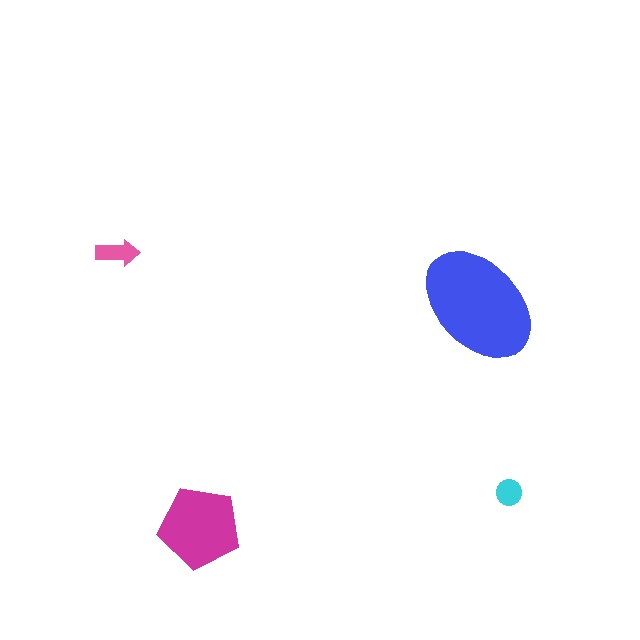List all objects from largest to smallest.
The blue ellipse, the magenta pentagon, the pink arrow, the cyan circle.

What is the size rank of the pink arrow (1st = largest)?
3rd.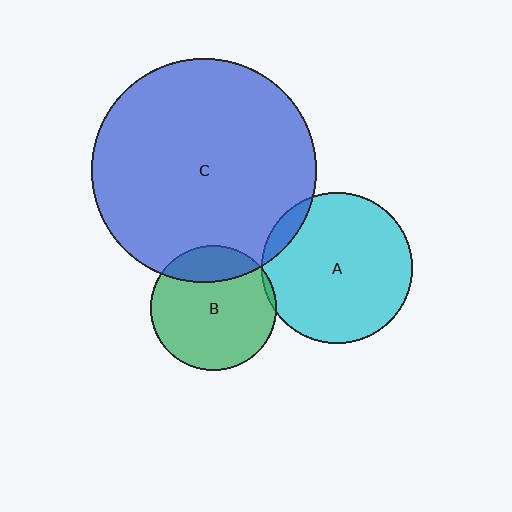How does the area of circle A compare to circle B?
Approximately 1.5 times.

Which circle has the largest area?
Circle C (blue).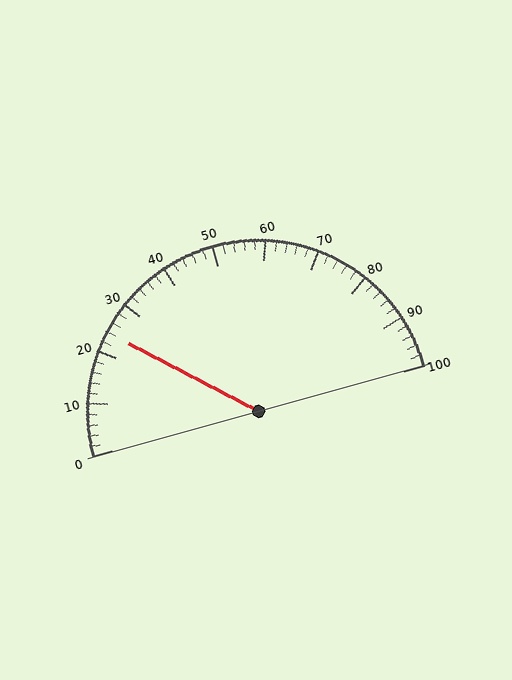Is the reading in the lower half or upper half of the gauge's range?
The reading is in the lower half of the range (0 to 100).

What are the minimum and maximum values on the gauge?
The gauge ranges from 0 to 100.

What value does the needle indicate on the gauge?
The needle indicates approximately 24.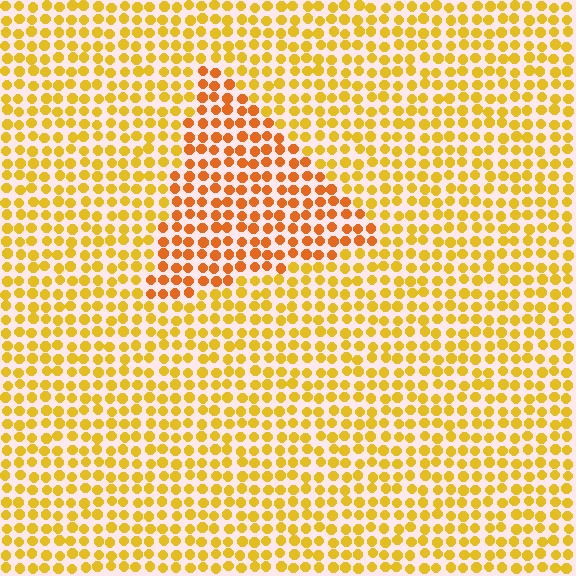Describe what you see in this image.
The image is filled with small yellow elements in a uniform arrangement. A triangle-shaped region is visible where the elements are tinted to a slightly different hue, forming a subtle color boundary.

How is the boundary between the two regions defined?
The boundary is defined purely by a slight shift in hue (about 26 degrees). Spacing, size, and orientation are identical on both sides.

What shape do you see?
I see a triangle.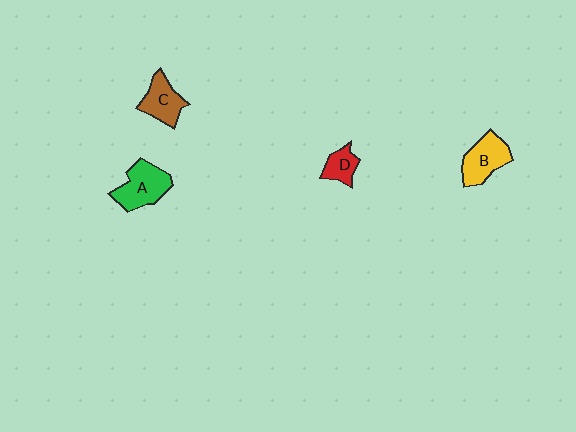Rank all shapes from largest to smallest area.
From largest to smallest: A (green), B (yellow), C (brown), D (red).